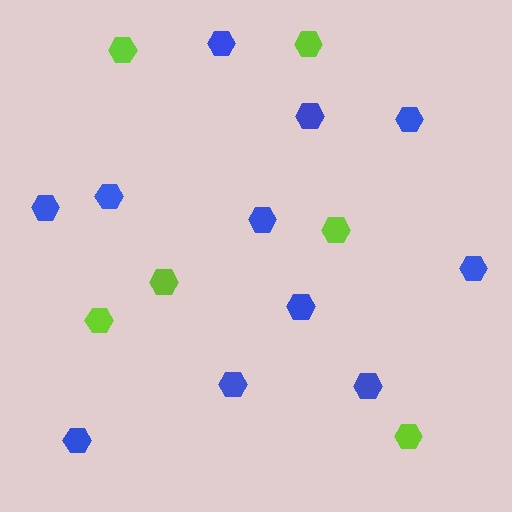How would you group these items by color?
There are 2 groups: one group of blue hexagons (11) and one group of lime hexagons (6).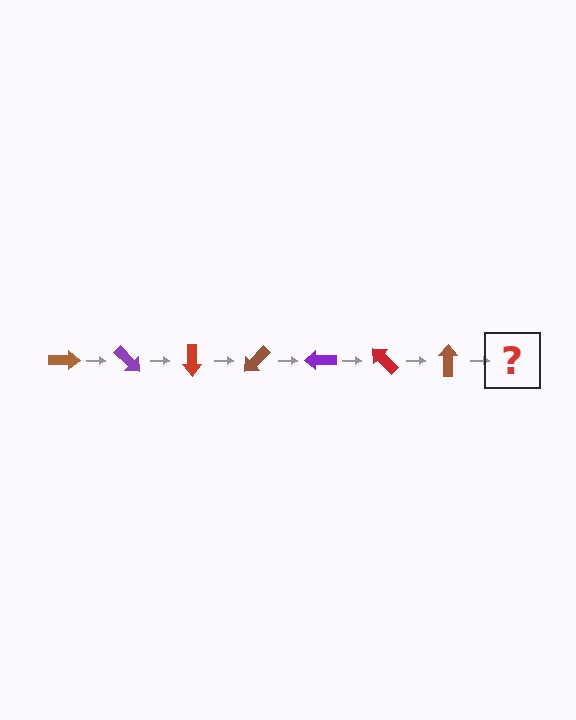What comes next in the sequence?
The next element should be a purple arrow, rotated 315 degrees from the start.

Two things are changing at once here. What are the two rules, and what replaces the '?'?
The two rules are that it rotates 45 degrees each step and the color cycles through brown, purple, and red. The '?' should be a purple arrow, rotated 315 degrees from the start.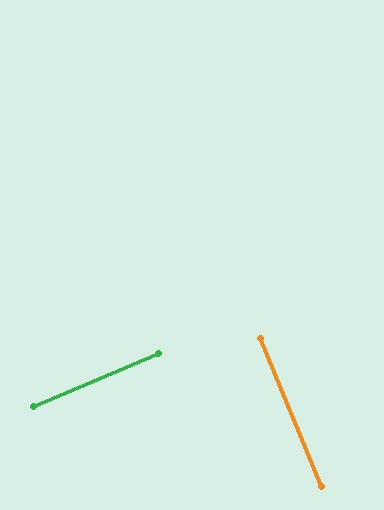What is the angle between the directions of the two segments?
Approximately 90 degrees.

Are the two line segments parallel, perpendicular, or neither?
Perpendicular — they meet at approximately 90°.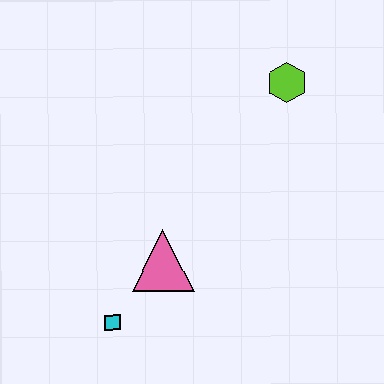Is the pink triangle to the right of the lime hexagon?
No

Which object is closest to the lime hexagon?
The pink triangle is closest to the lime hexagon.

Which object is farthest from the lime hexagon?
The cyan square is farthest from the lime hexagon.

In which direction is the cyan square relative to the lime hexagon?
The cyan square is below the lime hexagon.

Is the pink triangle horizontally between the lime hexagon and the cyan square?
Yes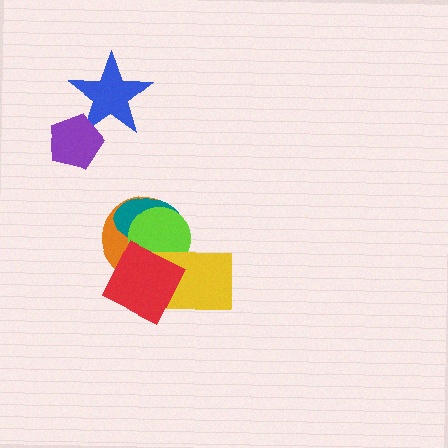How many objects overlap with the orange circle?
4 objects overlap with the orange circle.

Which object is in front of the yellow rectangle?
The red diamond is in front of the yellow rectangle.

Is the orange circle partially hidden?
Yes, it is partially covered by another shape.